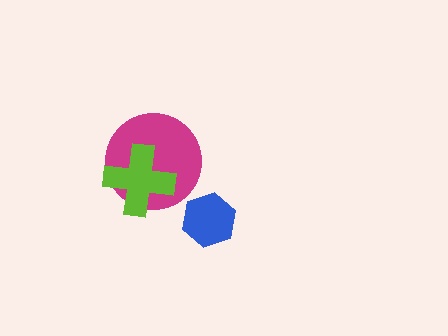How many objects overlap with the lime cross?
1 object overlaps with the lime cross.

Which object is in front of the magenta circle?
The lime cross is in front of the magenta circle.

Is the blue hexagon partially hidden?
No, no other shape covers it.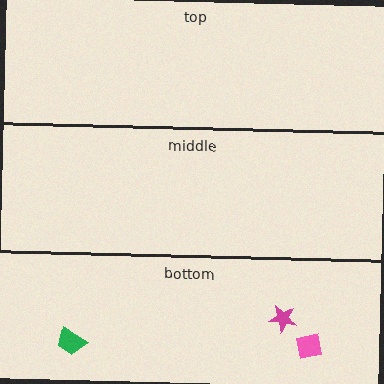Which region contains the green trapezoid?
The bottom region.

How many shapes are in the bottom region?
3.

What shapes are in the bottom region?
The green trapezoid, the magenta star, the pink square.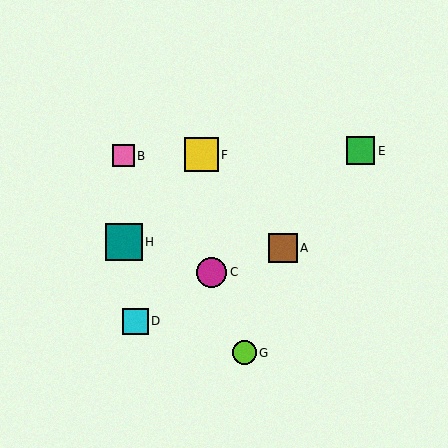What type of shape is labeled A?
Shape A is a brown square.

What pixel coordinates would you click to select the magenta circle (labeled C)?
Click at (212, 272) to select the magenta circle C.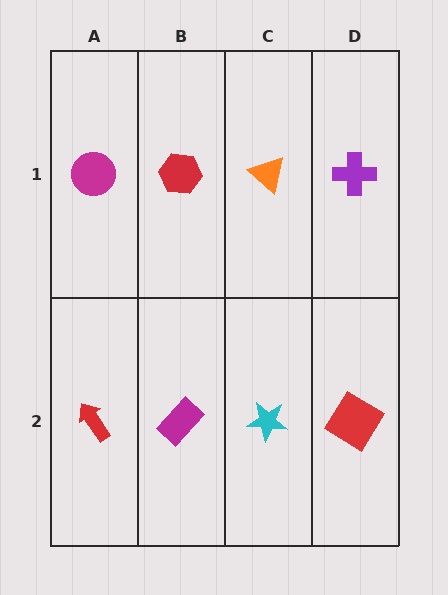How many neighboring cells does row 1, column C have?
3.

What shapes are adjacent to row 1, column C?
A cyan star (row 2, column C), a red hexagon (row 1, column B), a purple cross (row 1, column D).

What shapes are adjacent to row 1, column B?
A magenta rectangle (row 2, column B), a magenta circle (row 1, column A), an orange triangle (row 1, column C).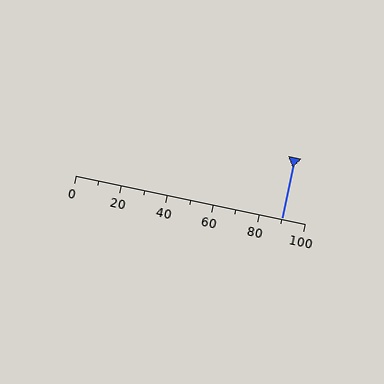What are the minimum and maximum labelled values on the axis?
The axis runs from 0 to 100.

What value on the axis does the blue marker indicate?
The marker indicates approximately 90.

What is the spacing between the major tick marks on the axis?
The major ticks are spaced 20 apart.